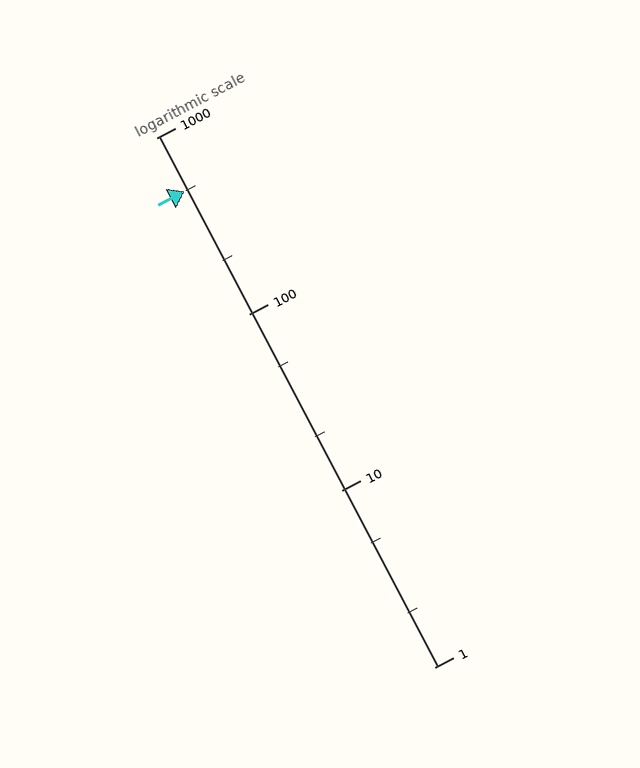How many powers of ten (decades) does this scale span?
The scale spans 3 decades, from 1 to 1000.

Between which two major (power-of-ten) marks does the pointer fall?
The pointer is between 100 and 1000.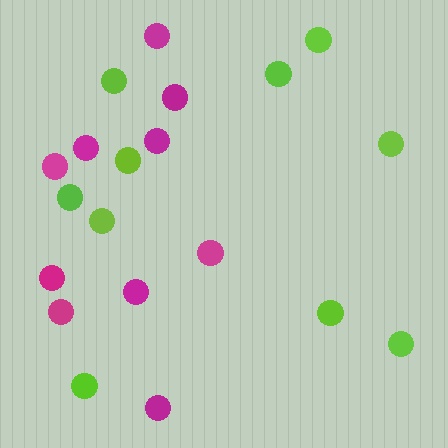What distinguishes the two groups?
There are 2 groups: one group of lime circles (10) and one group of magenta circles (10).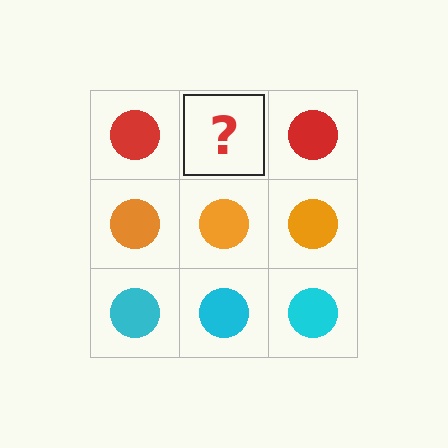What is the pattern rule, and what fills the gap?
The rule is that each row has a consistent color. The gap should be filled with a red circle.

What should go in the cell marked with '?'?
The missing cell should contain a red circle.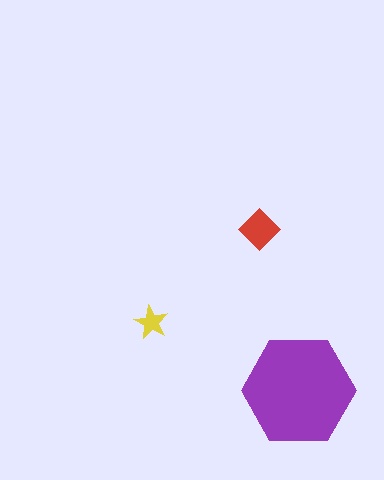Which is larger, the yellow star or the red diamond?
The red diamond.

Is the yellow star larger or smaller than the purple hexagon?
Smaller.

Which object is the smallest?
The yellow star.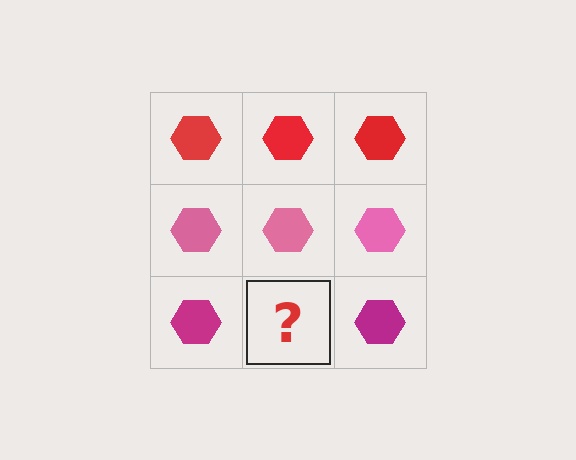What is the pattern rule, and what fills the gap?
The rule is that each row has a consistent color. The gap should be filled with a magenta hexagon.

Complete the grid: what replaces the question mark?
The question mark should be replaced with a magenta hexagon.